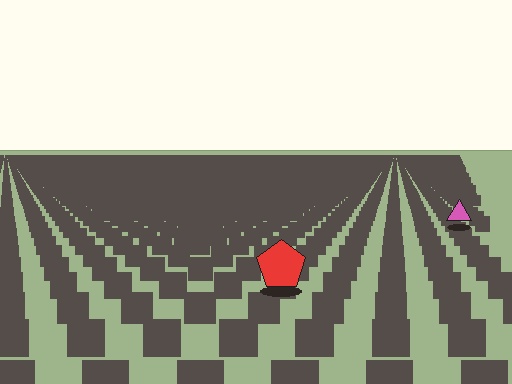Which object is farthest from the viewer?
The pink triangle is farthest from the viewer. It appears smaller and the ground texture around it is denser.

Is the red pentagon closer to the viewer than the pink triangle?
Yes. The red pentagon is closer — you can tell from the texture gradient: the ground texture is coarser near it.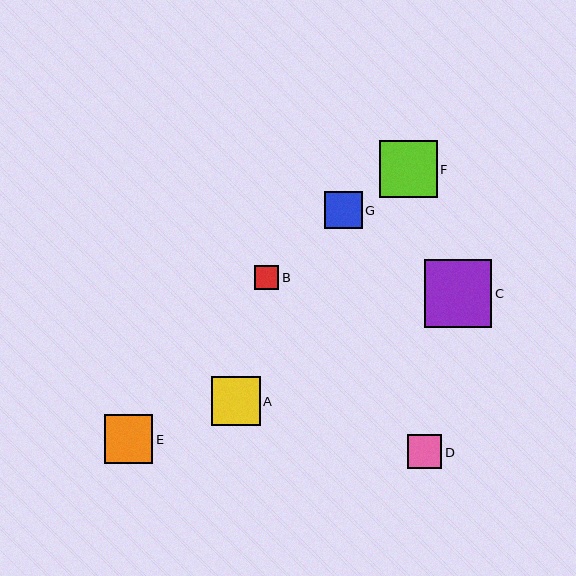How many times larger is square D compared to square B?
Square D is approximately 1.4 times the size of square B.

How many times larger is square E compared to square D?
Square E is approximately 1.4 times the size of square D.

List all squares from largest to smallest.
From largest to smallest: C, F, A, E, G, D, B.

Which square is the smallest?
Square B is the smallest with a size of approximately 24 pixels.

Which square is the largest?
Square C is the largest with a size of approximately 68 pixels.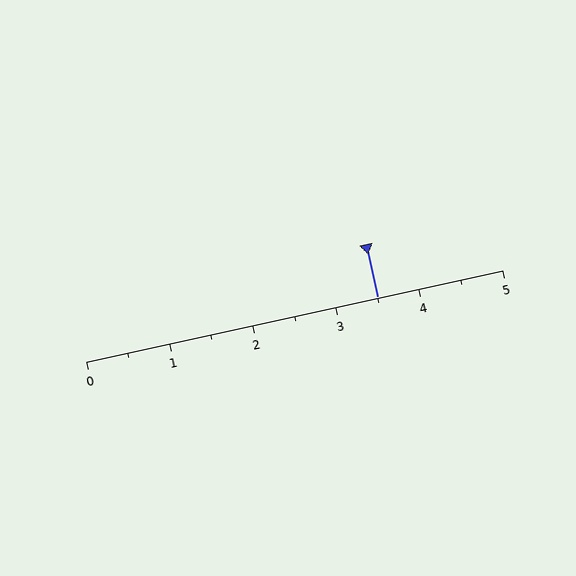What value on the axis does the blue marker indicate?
The marker indicates approximately 3.5.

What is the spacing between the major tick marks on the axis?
The major ticks are spaced 1 apart.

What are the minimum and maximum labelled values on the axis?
The axis runs from 0 to 5.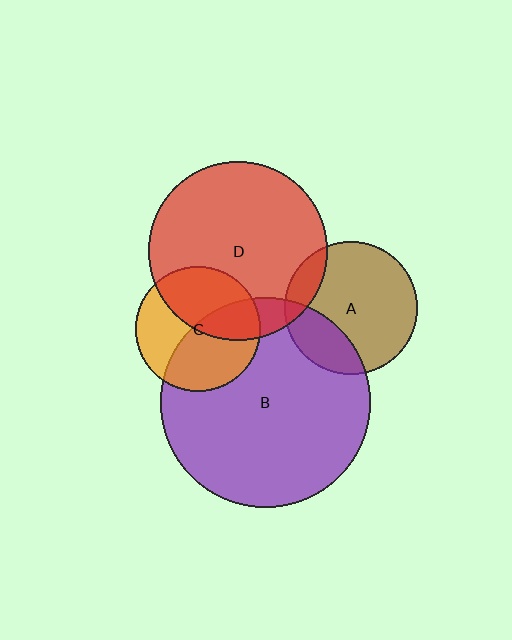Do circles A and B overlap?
Yes.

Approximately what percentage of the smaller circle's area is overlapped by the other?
Approximately 25%.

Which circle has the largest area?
Circle B (purple).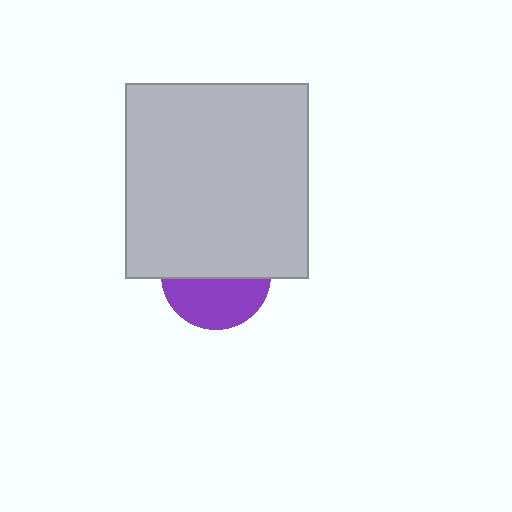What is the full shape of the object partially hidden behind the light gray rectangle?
The partially hidden object is a purple circle.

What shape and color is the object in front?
The object in front is a light gray rectangle.